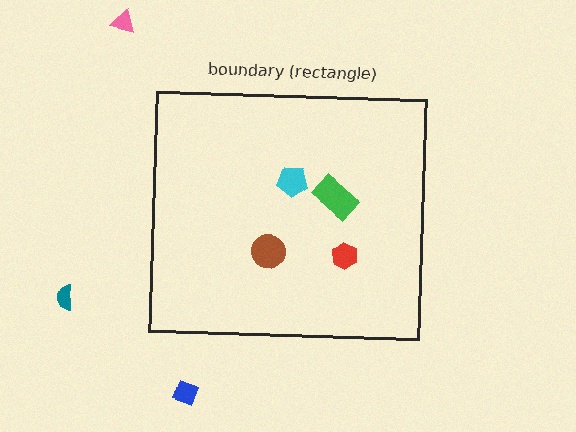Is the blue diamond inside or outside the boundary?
Outside.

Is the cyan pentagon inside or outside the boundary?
Inside.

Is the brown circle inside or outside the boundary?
Inside.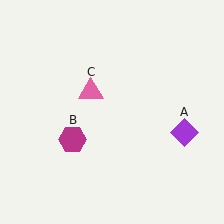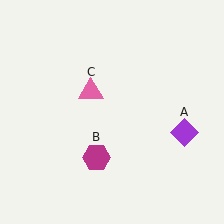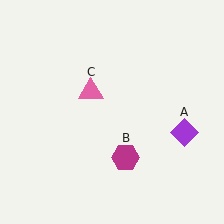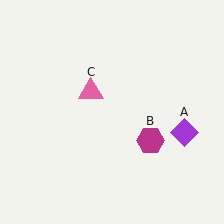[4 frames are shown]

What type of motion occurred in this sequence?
The magenta hexagon (object B) rotated counterclockwise around the center of the scene.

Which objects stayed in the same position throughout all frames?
Purple diamond (object A) and pink triangle (object C) remained stationary.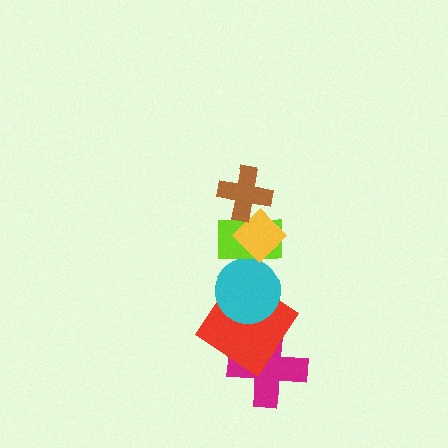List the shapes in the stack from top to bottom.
From top to bottom: the brown cross, the yellow diamond, the lime rectangle, the cyan circle, the red diamond, the magenta cross.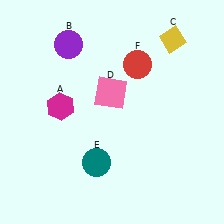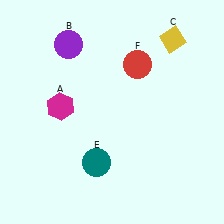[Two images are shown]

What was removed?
The pink square (D) was removed in Image 2.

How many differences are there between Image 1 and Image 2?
There is 1 difference between the two images.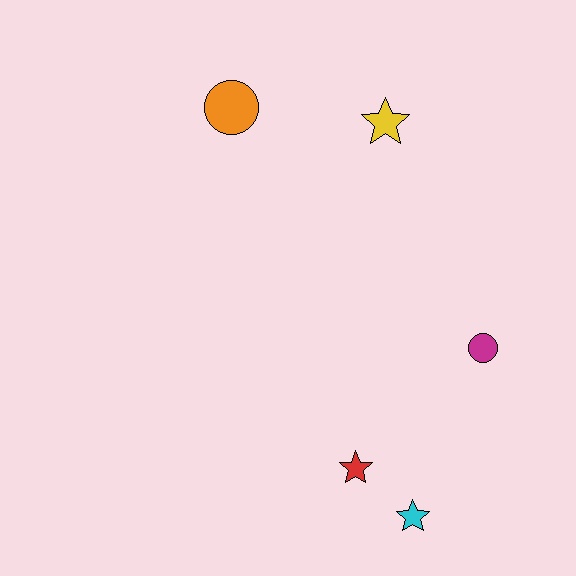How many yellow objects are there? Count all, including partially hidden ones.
There is 1 yellow object.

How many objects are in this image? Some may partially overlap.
There are 5 objects.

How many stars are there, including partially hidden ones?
There are 3 stars.